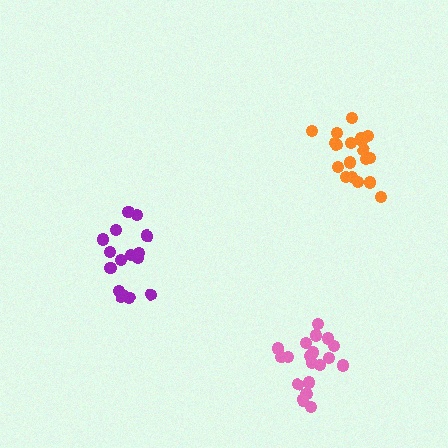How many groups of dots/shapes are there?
There are 3 groups.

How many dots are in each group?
Group 1: 16 dots, Group 2: 20 dots, Group 3: 19 dots (55 total).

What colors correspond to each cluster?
The clusters are colored: purple, orange, pink.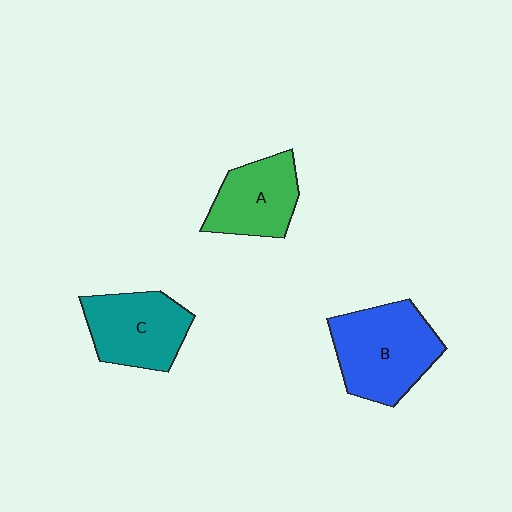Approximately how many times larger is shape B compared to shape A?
Approximately 1.4 times.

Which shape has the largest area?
Shape B (blue).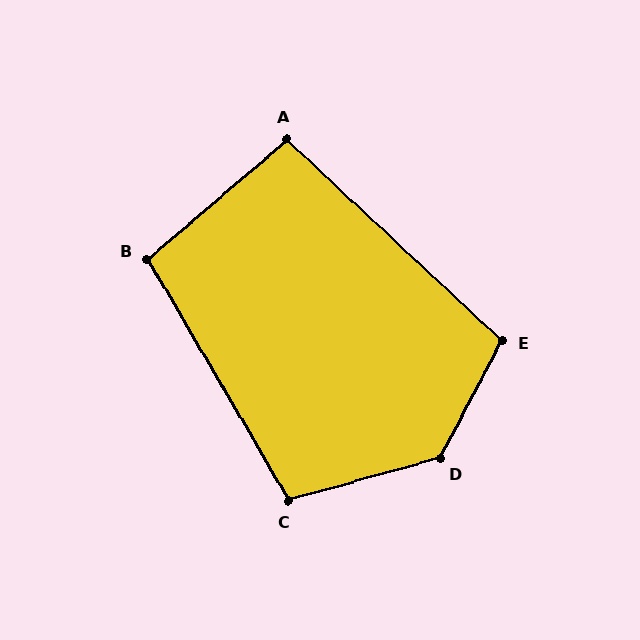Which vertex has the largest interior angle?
D, at approximately 133 degrees.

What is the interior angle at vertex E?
Approximately 105 degrees (obtuse).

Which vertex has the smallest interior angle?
A, at approximately 96 degrees.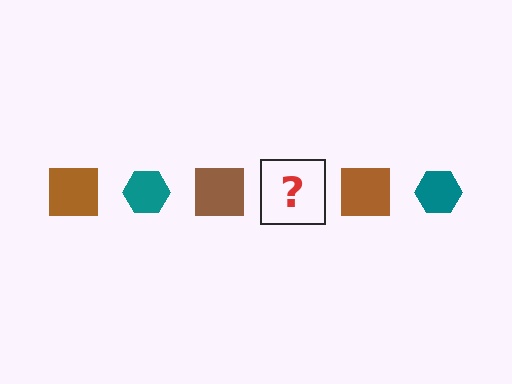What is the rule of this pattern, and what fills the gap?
The rule is that the pattern alternates between brown square and teal hexagon. The gap should be filled with a teal hexagon.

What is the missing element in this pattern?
The missing element is a teal hexagon.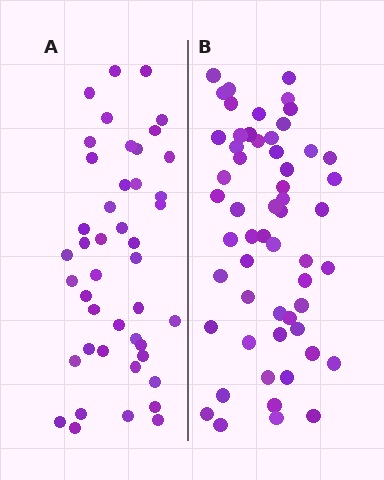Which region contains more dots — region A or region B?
Region B (the right region) has more dots.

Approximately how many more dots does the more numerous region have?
Region B has roughly 12 or so more dots than region A.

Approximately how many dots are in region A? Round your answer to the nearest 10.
About 40 dots. (The exact count is 44, which rounds to 40.)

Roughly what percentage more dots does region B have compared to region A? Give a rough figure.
About 25% more.